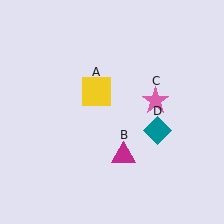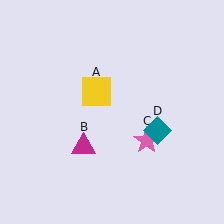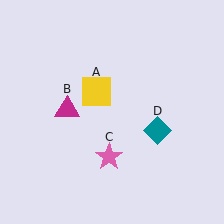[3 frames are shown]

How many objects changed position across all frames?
2 objects changed position: magenta triangle (object B), pink star (object C).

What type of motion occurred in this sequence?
The magenta triangle (object B), pink star (object C) rotated clockwise around the center of the scene.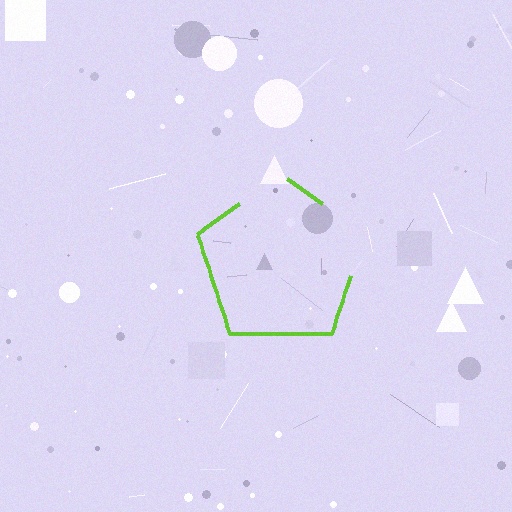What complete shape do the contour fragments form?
The contour fragments form a pentagon.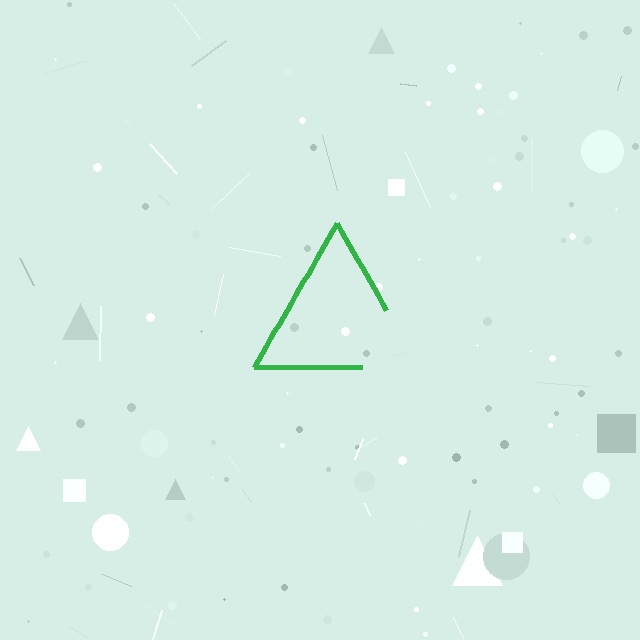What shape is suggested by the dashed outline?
The dashed outline suggests a triangle.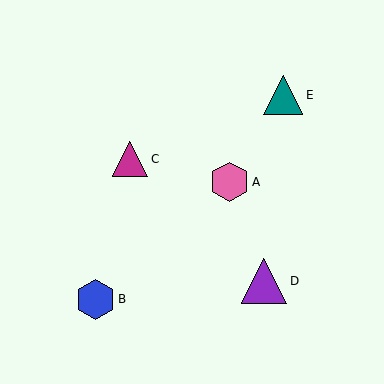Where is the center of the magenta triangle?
The center of the magenta triangle is at (130, 159).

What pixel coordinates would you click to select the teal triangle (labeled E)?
Click at (283, 95) to select the teal triangle E.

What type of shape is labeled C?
Shape C is a magenta triangle.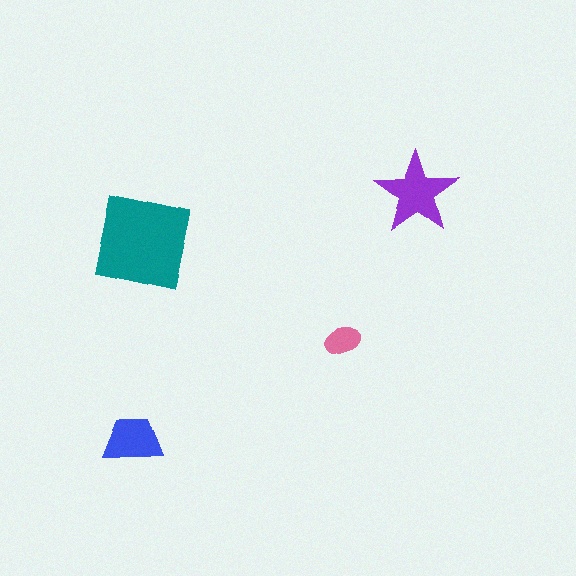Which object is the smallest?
The pink ellipse.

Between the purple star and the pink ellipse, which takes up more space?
The purple star.